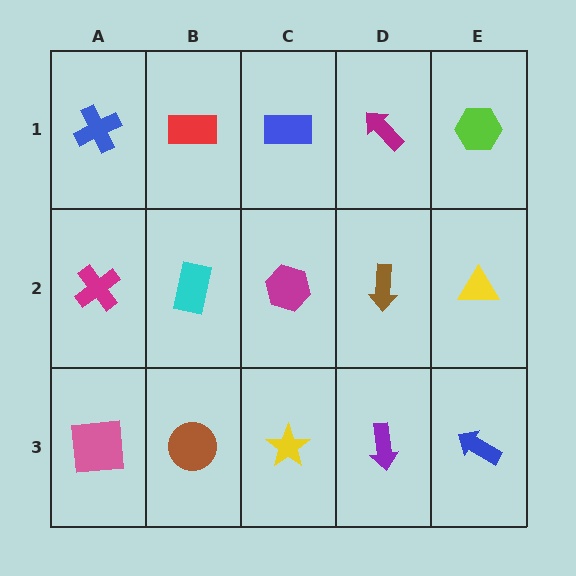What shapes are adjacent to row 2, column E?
A lime hexagon (row 1, column E), a blue arrow (row 3, column E), a brown arrow (row 2, column D).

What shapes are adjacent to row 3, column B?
A cyan rectangle (row 2, column B), a pink square (row 3, column A), a yellow star (row 3, column C).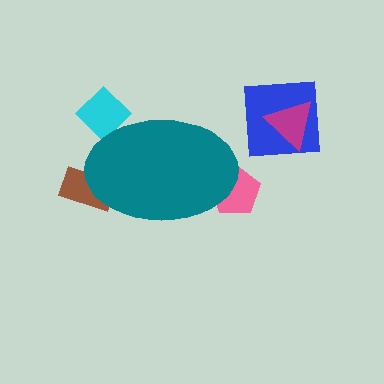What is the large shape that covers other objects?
A teal ellipse.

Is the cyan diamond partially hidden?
Yes, the cyan diamond is partially hidden behind the teal ellipse.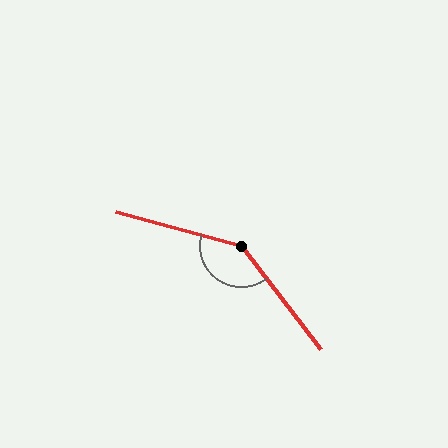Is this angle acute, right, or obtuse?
It is obtuse.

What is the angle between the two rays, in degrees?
Approximately 142 degrees.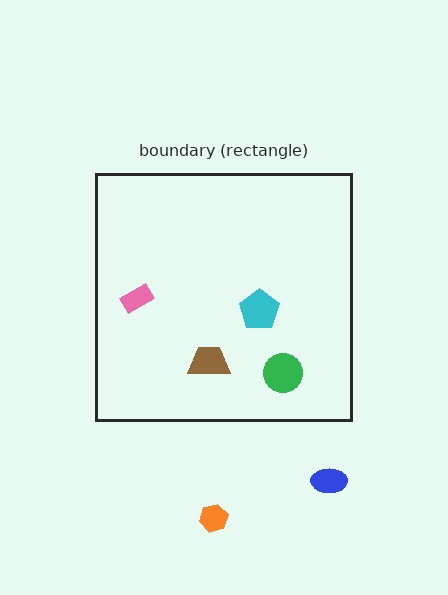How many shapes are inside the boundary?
4 inside, 2 outside.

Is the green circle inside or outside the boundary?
Inside.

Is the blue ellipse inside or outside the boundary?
Outside.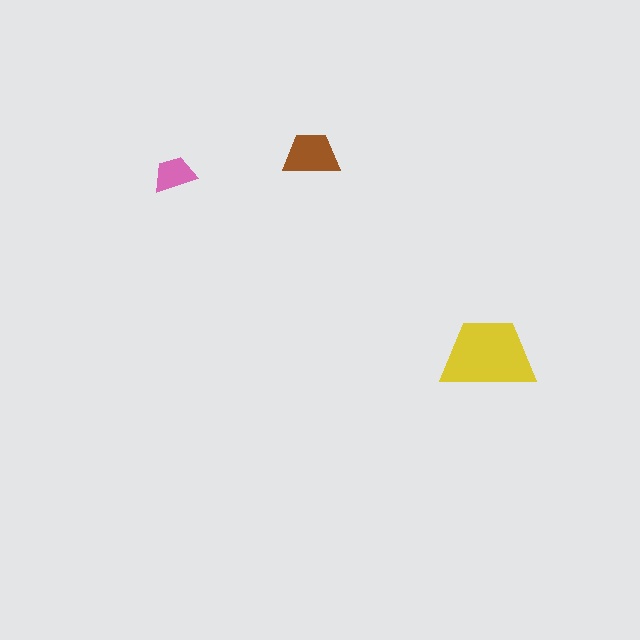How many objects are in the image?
There are 3 objects in the image.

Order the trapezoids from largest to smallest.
the yellow one, the brown one, the pink one.